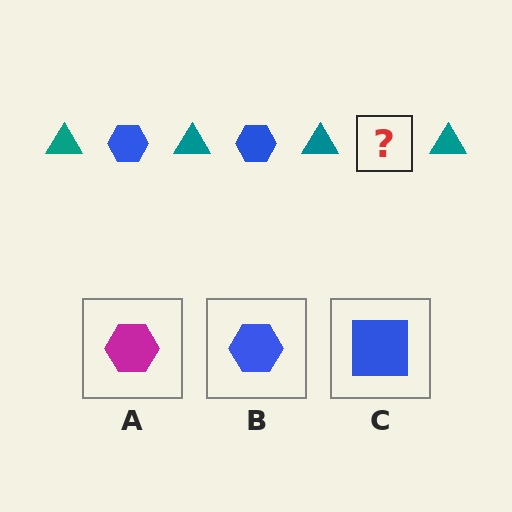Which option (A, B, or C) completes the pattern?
B.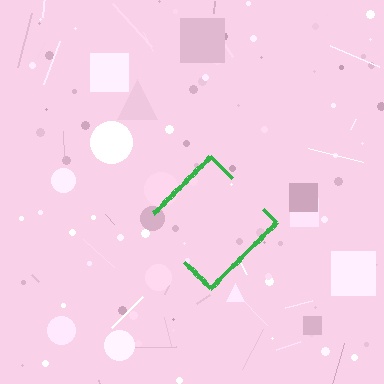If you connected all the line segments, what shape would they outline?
They would outline a diamond.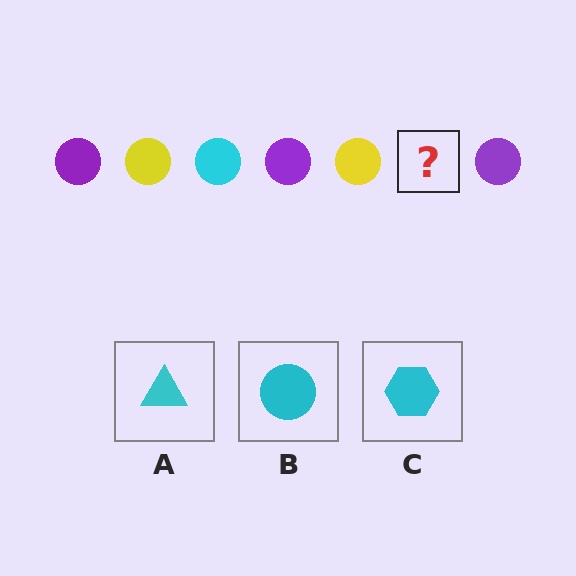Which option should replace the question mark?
Option B.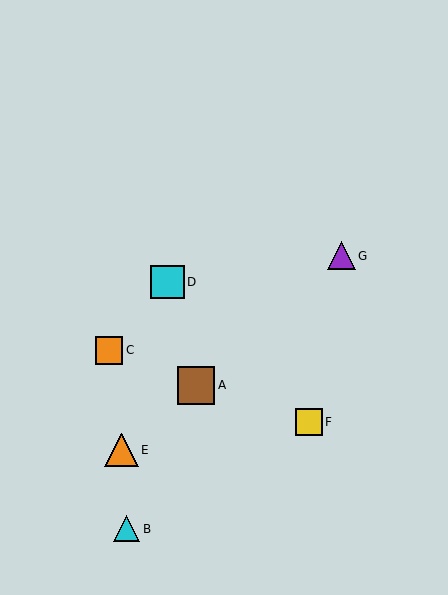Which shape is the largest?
The brown square (labeled A) is the largest.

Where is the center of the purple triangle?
The center of the purple triangle is at (341, 256).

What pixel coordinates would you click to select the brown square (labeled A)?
Click at (196, 385) to select the brown square A.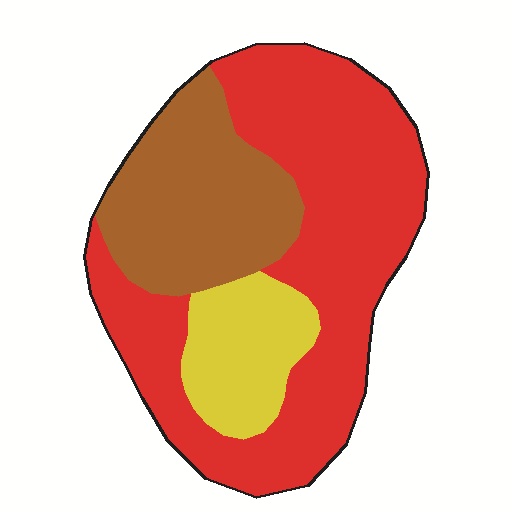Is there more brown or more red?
Red.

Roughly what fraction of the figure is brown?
Brown covers around 25% of the figure.